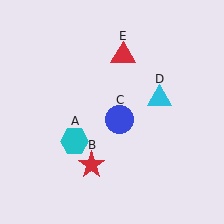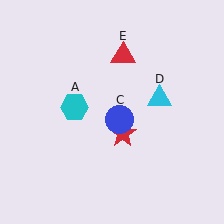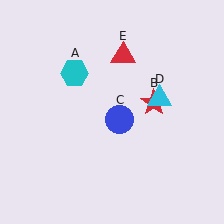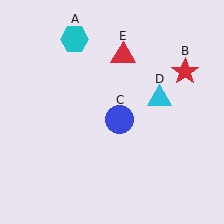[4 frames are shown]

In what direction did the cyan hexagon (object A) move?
The cyan hexagon (object A) moved up.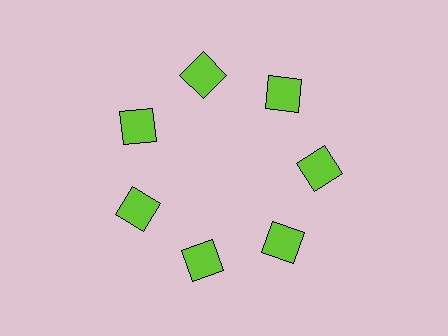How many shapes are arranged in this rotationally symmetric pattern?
There are 7 shapes, arranged in 7 groups of 1.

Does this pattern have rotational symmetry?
Yes, this pattern has 7-fold rotational symmetry. It looks the same after rotating 51 degrees around the center.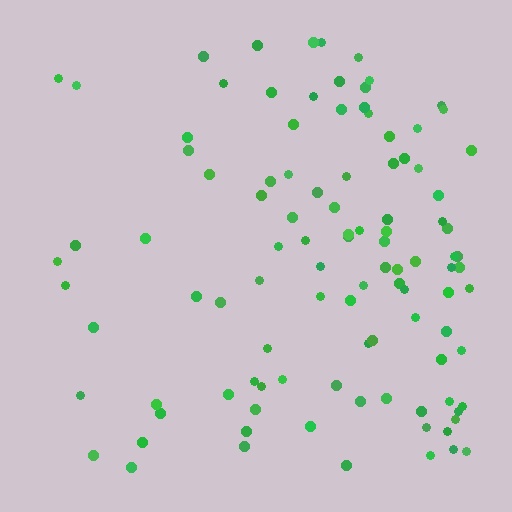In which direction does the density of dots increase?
From left to right, with the right side densest.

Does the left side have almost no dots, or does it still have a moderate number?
Still a moderate number, just noticeably fewer than the right.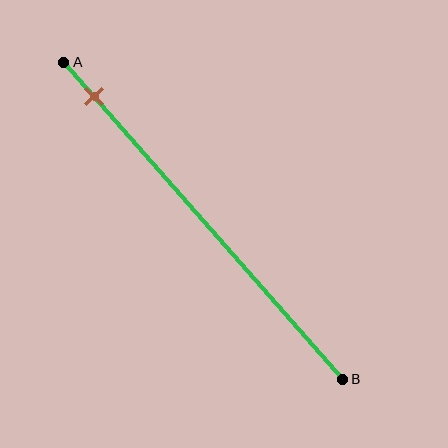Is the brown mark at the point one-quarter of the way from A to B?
No, the mark is at about 10% from A, not at the 25% one-quarter point.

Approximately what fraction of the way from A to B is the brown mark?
The brown mark is approximately 10% of the way from A to B.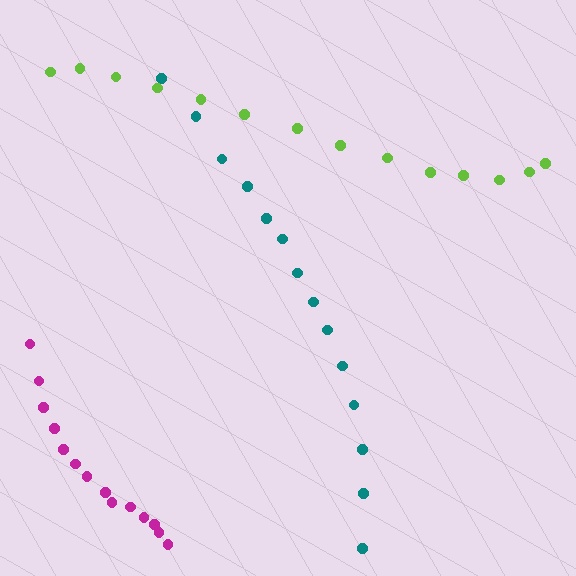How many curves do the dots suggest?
There are 3 distinct paths.